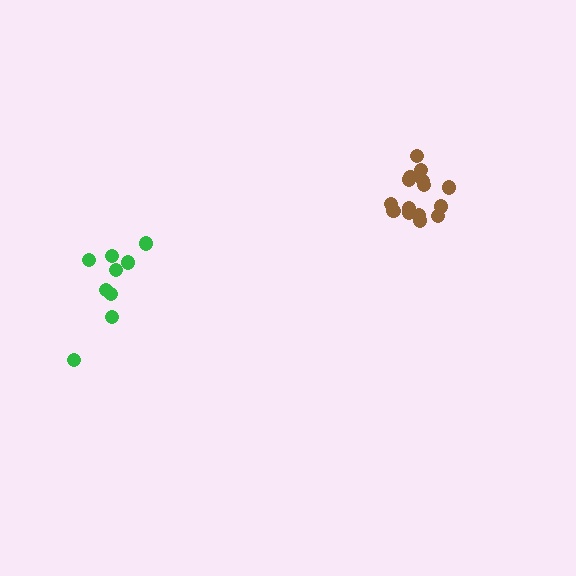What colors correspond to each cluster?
The clusters are colored: green, brown.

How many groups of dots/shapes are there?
There are 2 groups.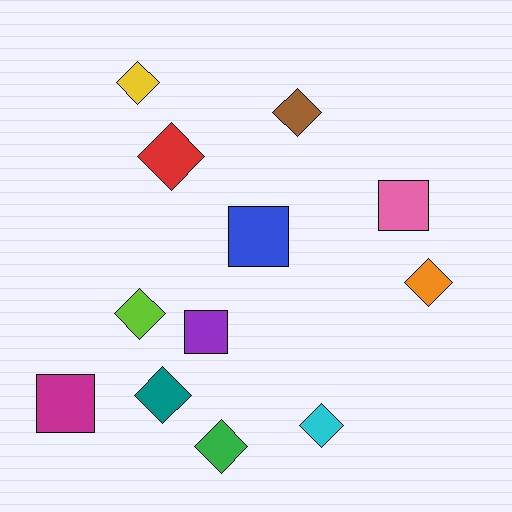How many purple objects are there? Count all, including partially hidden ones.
There is 1 purple object.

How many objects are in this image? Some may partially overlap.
There are 12 objects.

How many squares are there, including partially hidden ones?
There are 4 squares.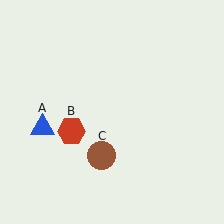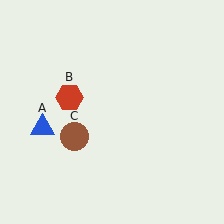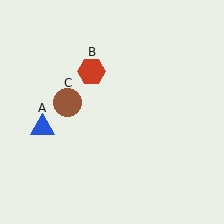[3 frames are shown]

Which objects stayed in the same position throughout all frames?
Blue triangle (object A) remained stationary.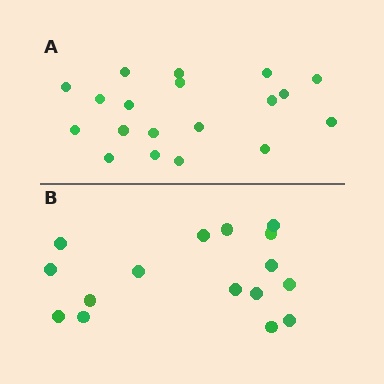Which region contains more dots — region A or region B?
Region A (the top region) has more dots.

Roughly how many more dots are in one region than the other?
Region A has just a few more — roughly 2 or 3 more dots than region B.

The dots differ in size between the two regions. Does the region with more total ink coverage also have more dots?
No. Region B has more total ink coverage because its dots are larger, but region A actually contains more individual dots. Total area can be misleading — the number of items is what matters here.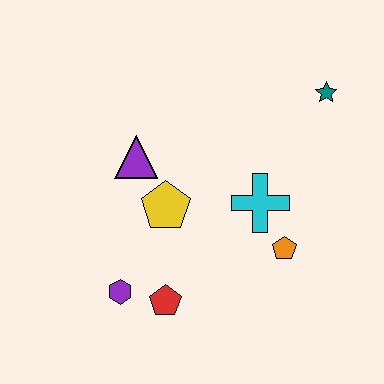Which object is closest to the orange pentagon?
The cyan cross is closest to the orange pentagon.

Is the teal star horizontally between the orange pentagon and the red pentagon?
No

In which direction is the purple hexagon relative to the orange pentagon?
The purple hexagon is to the left of the orange pentagon.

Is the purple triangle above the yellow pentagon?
Yes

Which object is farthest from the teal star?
The purple hexagon is farthest from the teal star.